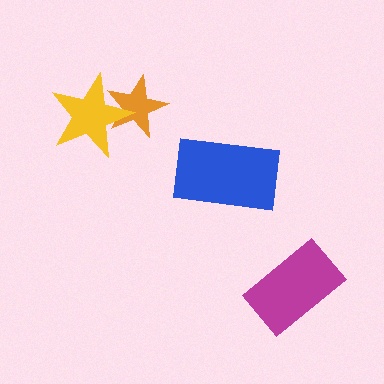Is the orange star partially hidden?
Yes, it is partially covered by another shape.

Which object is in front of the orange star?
The yellow star is in front of the orange star.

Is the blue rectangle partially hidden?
No, no other shape covers it.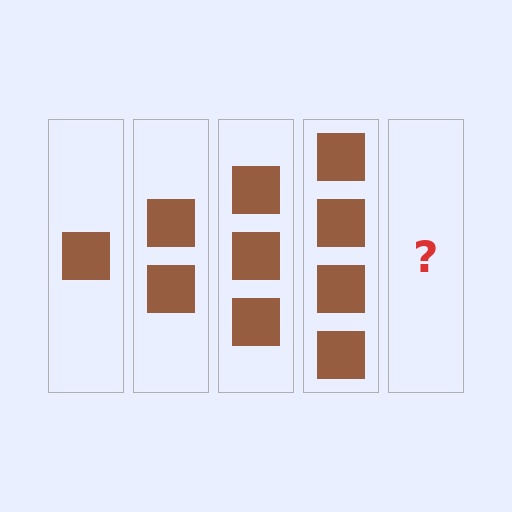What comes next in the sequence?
The next element should be 5 squares.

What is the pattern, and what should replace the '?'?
The pattern is that each step adds one more square. The '?' should be 5 squares.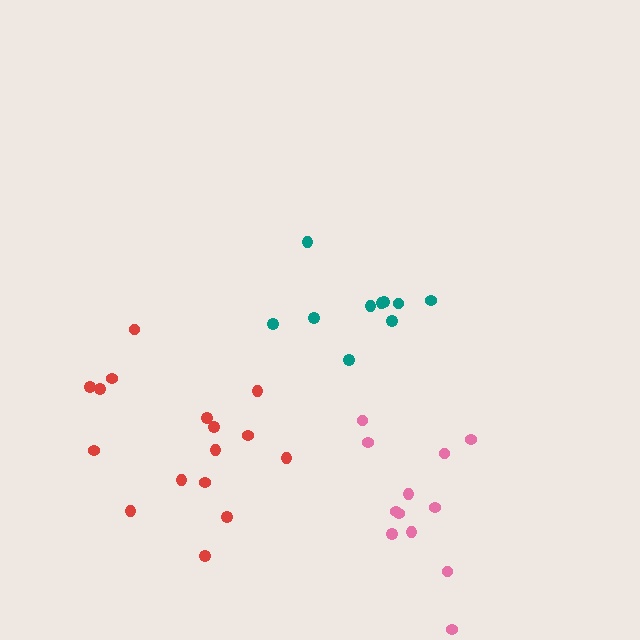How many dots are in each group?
Group 1: 10 dots, Group 2: 12 dots, Group 3: 16 dots (38 total).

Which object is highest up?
The teal cluster is topmost.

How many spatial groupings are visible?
There are 3 spatial groupings.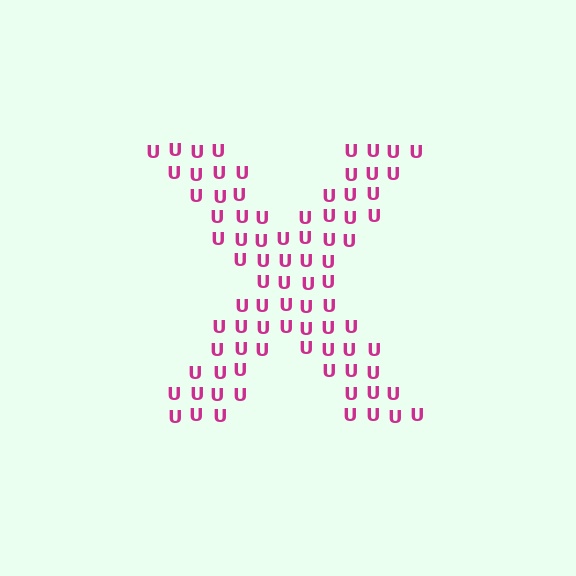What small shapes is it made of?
It is made of small letter U's.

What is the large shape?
The large shape is the letter X.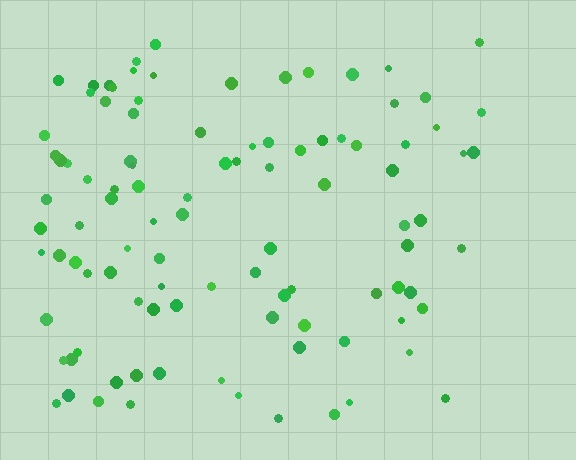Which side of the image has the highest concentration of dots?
The left.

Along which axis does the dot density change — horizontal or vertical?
Horizontal.